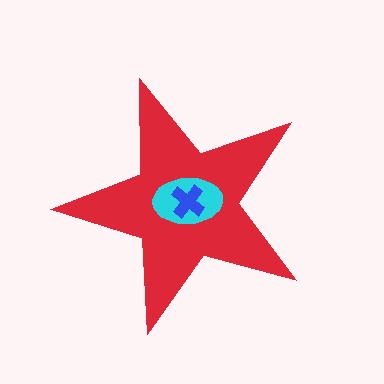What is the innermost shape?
The blue cross.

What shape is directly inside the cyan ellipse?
The blue cross.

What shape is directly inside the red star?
The cyan ellipse.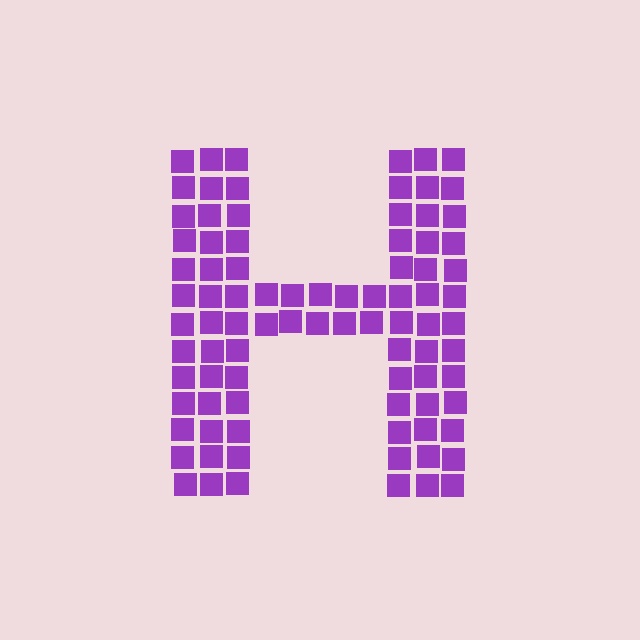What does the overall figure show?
The overall figure shows the letter H.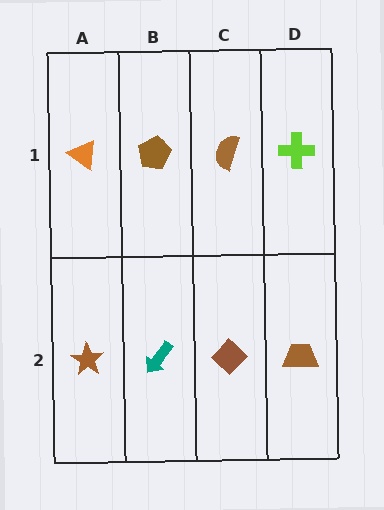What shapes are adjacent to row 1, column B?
A teal arrow (row 2, column B), an orange triangle (row 1, column A), a brown semicircle (row 1, column C).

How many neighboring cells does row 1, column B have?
3.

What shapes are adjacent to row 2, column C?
A brown semicircle (row 1, column C), a teal arrow (row 2, column B), a brown trapezoid (row 2, column D).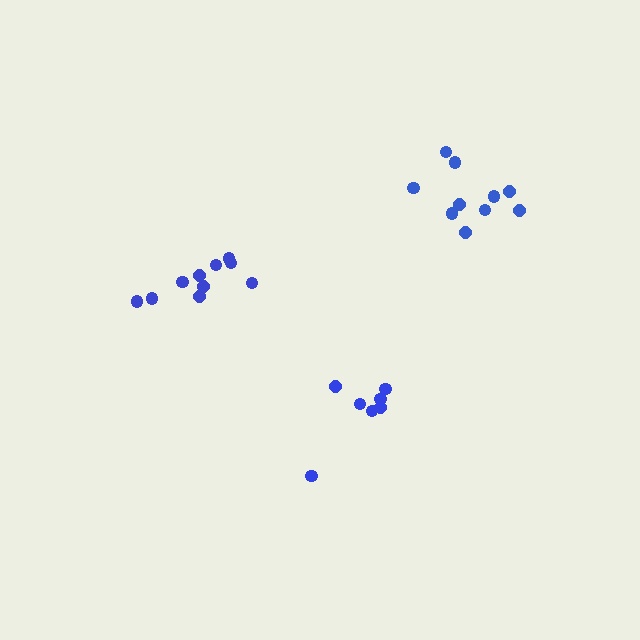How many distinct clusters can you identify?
There are 3 distinct clusters.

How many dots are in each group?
Group 1: 7 dots, Group 2: 10 dots, Group 3: 10 dots (27 total).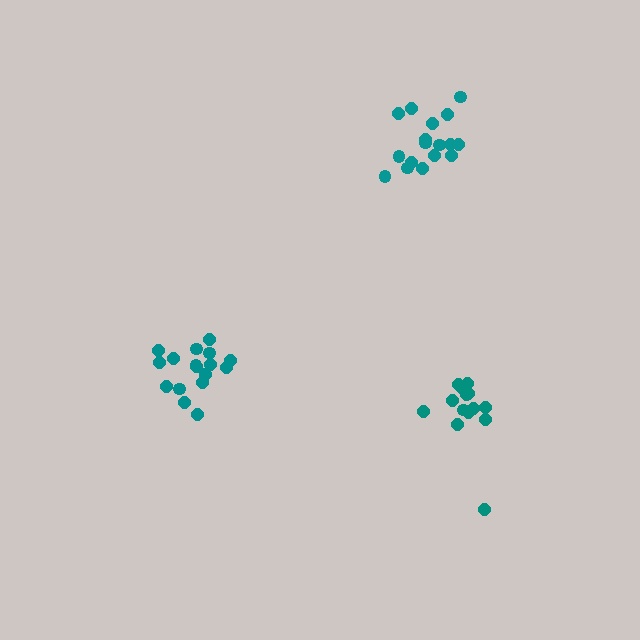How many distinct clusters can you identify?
There are 3 distinct clusters.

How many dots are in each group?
Group 1: 18 dots, Group 2: 17 dots, Group 3: 14 dots (49 total).